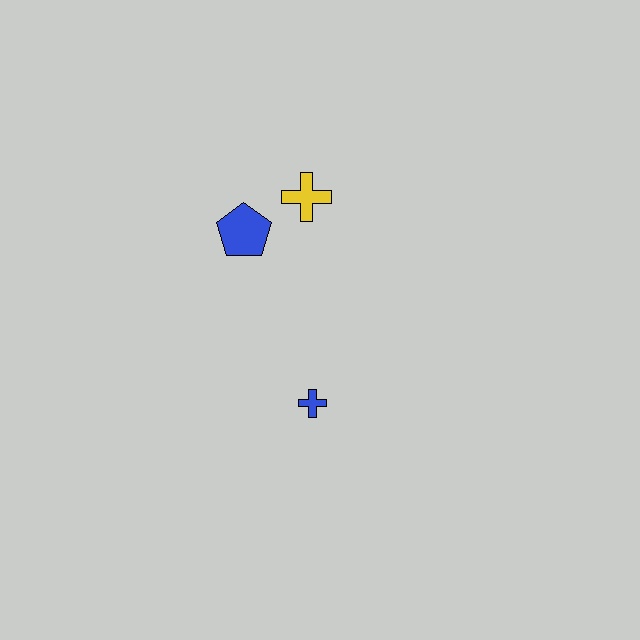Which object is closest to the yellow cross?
The blue pentagon is closest to the yellow cross.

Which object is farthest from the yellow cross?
The blue cross is farthest from the yellow cross.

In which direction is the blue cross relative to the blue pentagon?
The blue cross is below the blue pentagon.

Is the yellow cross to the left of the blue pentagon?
No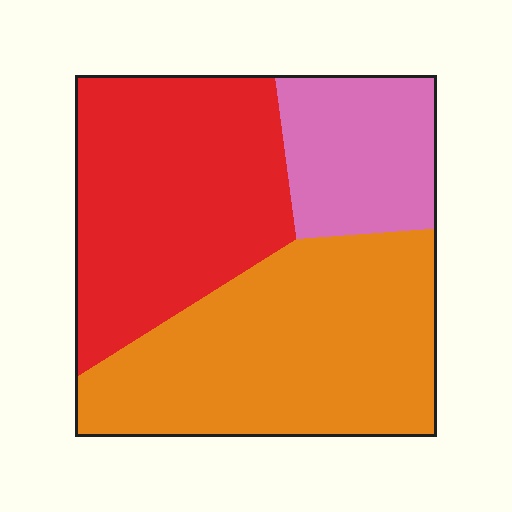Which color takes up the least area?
Pink, at roughly 20%.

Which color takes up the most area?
Orange, at roughly 45%.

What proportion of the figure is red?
Red takes up about three eighths (3/8) of the figure.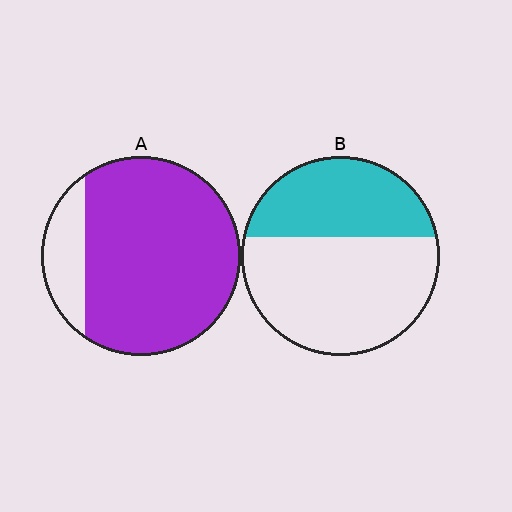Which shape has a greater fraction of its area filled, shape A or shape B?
Shape A.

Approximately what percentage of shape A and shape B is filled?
A is approximately 85% and B is approximately 40%.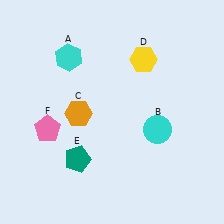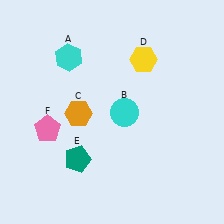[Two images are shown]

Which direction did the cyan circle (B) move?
The cyan circle (B) moved left.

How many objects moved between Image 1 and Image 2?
1 object moved between the two images.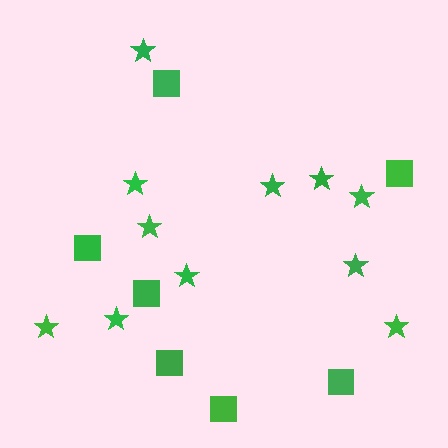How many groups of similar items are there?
There are 2 groups: one group of squares (7) and one group of stars (11).